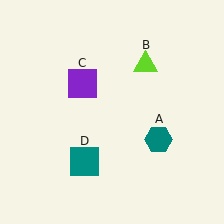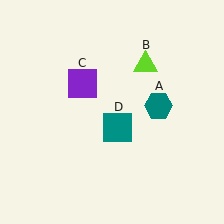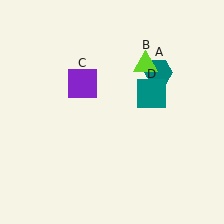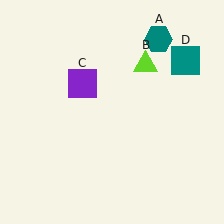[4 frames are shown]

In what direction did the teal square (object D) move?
The teal square (object D) moved up and to the right.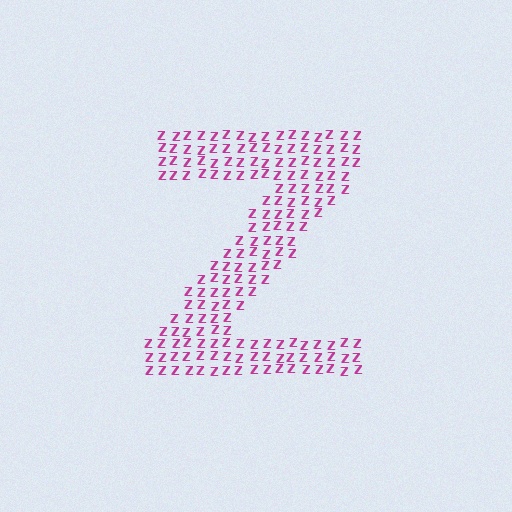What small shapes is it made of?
It is made of small letter Z's.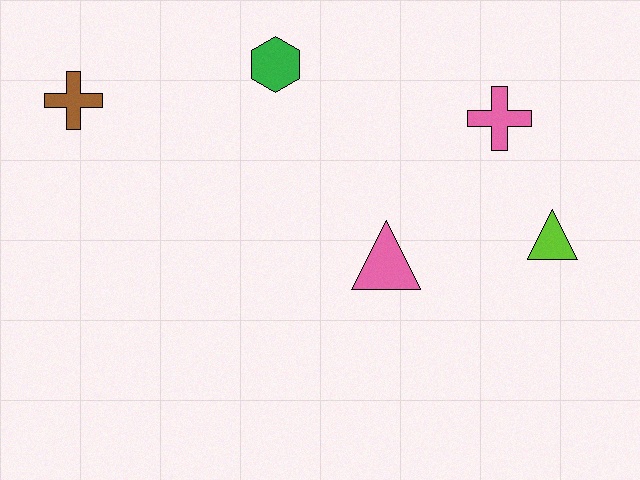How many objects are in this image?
There are 5 objects.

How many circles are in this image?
There are no circles.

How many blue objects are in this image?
There are no blue objects.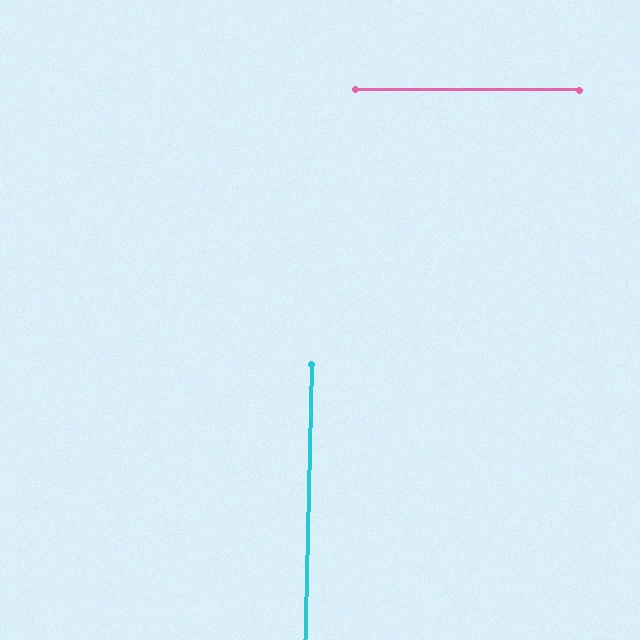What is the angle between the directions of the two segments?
Approximately 89 degrees.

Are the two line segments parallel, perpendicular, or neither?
Perpendicular — they meet at approximately 89°.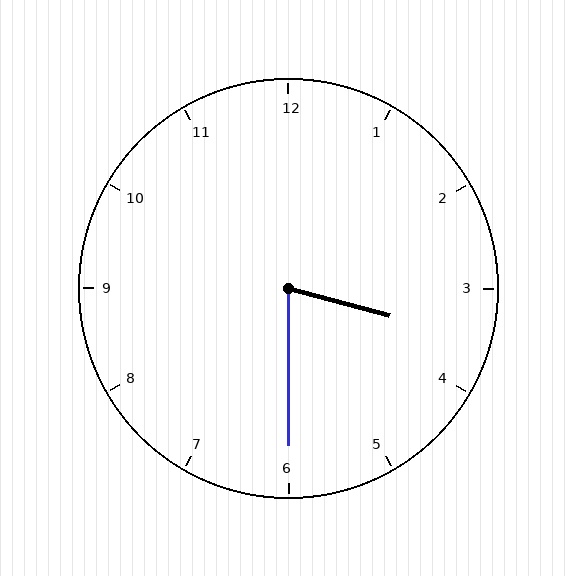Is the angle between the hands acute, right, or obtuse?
It is acute.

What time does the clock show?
3:30.